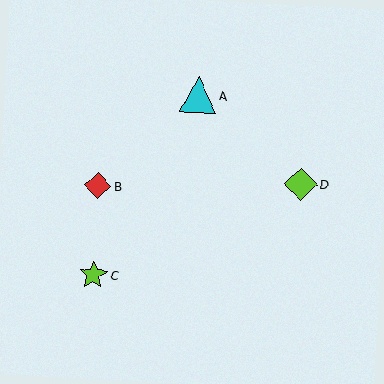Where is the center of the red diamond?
The center of the red diamond is at (98, 186).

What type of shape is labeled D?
Shape D is a lime diamond.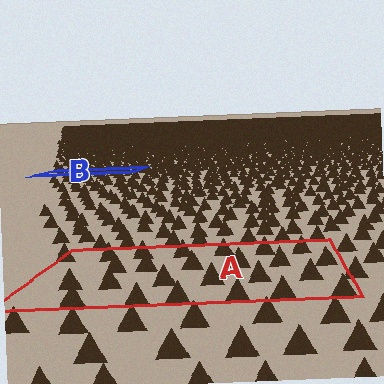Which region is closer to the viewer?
Region A is closer. The texture elements there are larger and more spread out.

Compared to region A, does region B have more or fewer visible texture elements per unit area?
Region B has more texture elements per unit area — they are packed more densely because it is farther away.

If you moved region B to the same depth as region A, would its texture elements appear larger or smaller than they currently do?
They would appear larger. At a closer depth, the same texture elements are projected at a bigger on-screen size.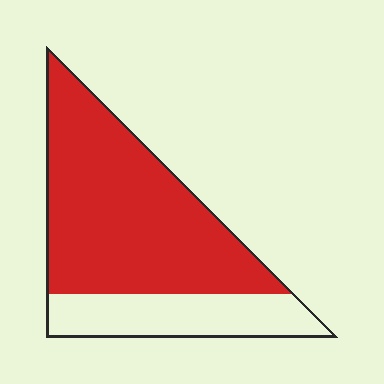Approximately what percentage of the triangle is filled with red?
Approximately 70%.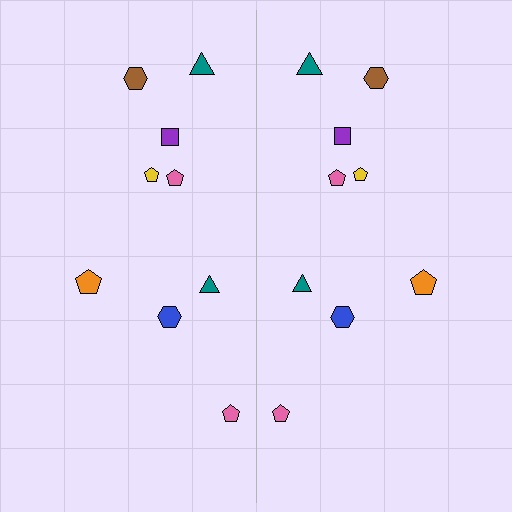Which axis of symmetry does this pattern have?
The pattern has a vertical axis of symmetry running through the center of the image.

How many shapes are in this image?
There are 18 shapes in this image.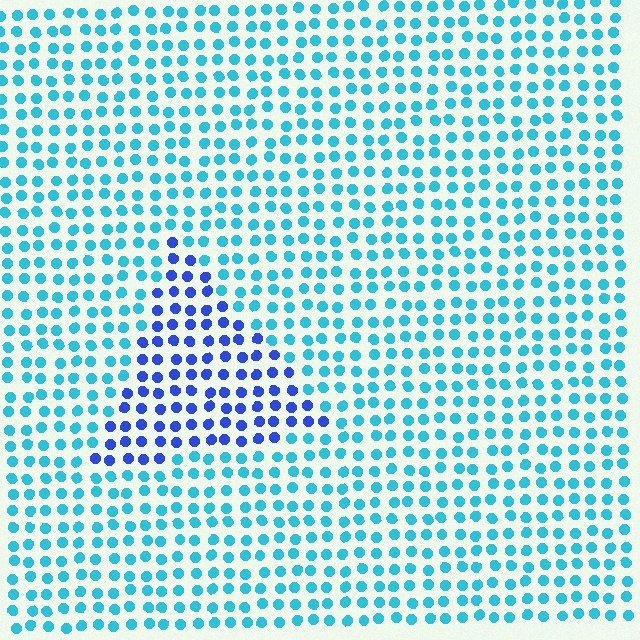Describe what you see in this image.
The image is filled with small cyan elements in a uniform arrangement. A triangle-shaped region is visible where the elements are tinted to a slightly different hue, forming a subtle color boundary.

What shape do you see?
I see a triangle.